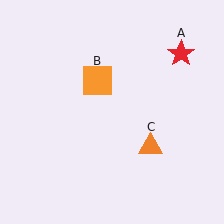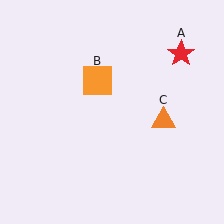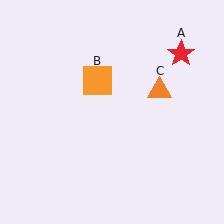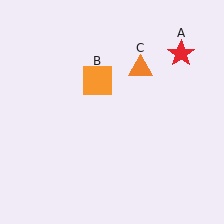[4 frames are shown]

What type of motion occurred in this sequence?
The orange triangle (object C) rotated counterclockwise around the center of the scene.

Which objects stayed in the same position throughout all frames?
Red star (object A) and orange square (object B) remained stationary.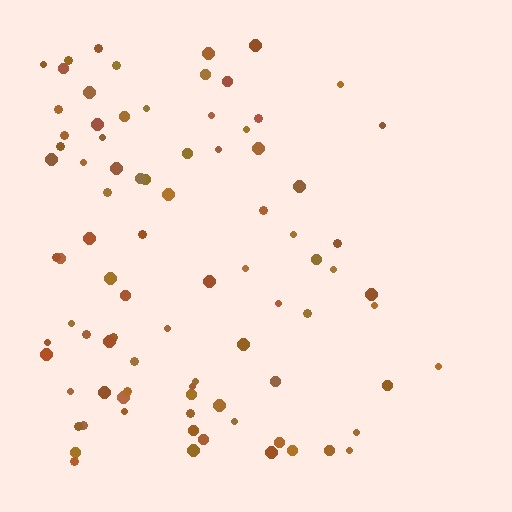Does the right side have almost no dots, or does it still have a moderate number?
Still a moderate number, just noticeably fewer than the left.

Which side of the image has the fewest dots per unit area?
The right.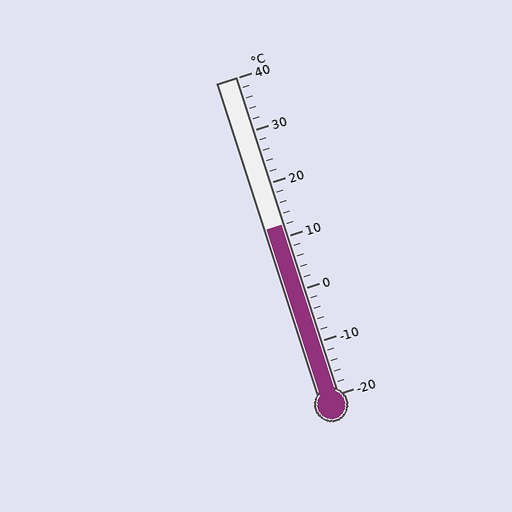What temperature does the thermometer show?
The thermometer shows approximately 12°C.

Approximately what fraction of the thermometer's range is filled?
The thermometer is filled to approximately 55% of its range.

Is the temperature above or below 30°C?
The temperature is below 30°C.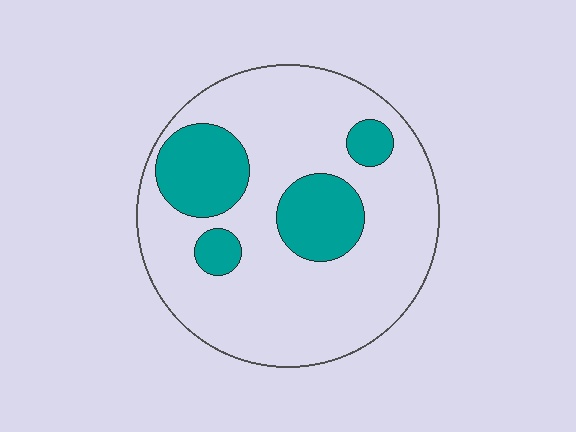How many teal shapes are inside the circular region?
4.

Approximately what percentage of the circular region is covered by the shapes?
Approximately 25%.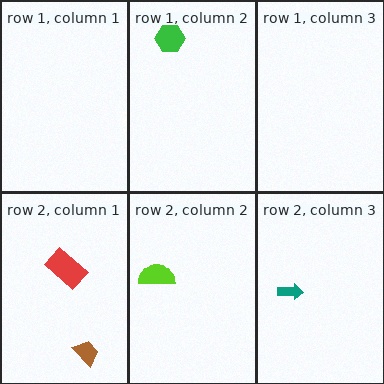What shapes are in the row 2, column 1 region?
The red rectangle, the brown trapezoid.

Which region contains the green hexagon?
The row 1, column 2 region.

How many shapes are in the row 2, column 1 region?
2.